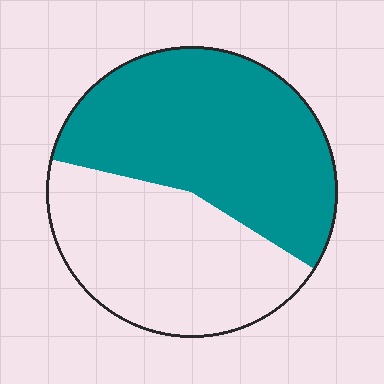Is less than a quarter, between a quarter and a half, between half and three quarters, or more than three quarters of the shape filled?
Between half and three quarters.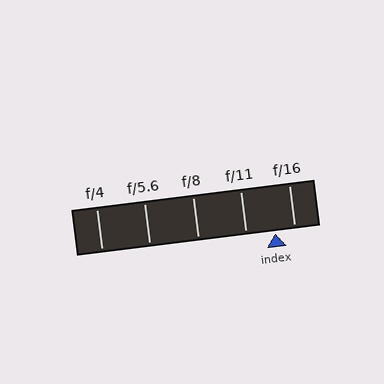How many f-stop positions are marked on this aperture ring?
There are 5 f-stop positions marked.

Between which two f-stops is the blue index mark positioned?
The index mark is between f/11 and f/16.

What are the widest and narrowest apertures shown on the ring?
The widest aperture shown is f/4 and the narrowest is f/16.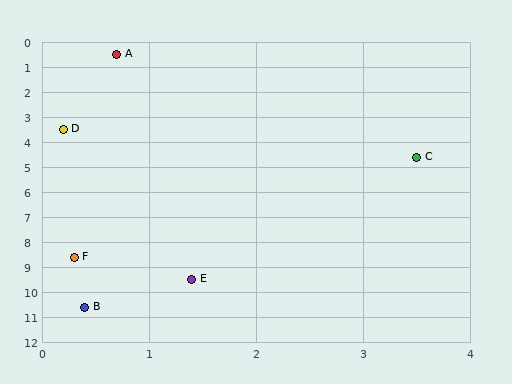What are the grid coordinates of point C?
Point C is at approximately (3.5, 4.6).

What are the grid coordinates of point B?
Point B is at approximately (0.4, 10.6).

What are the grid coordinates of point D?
Point D is at approximately (0.2, 3.5).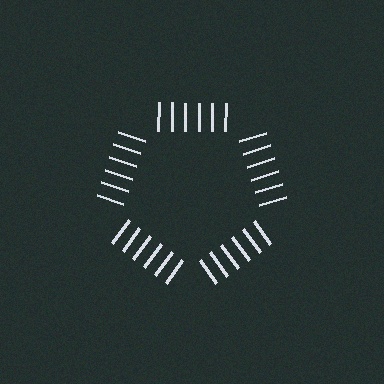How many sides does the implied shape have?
5 sides — the line-ends trace a pentagon.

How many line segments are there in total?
30 — 6 along each of the 5 edges.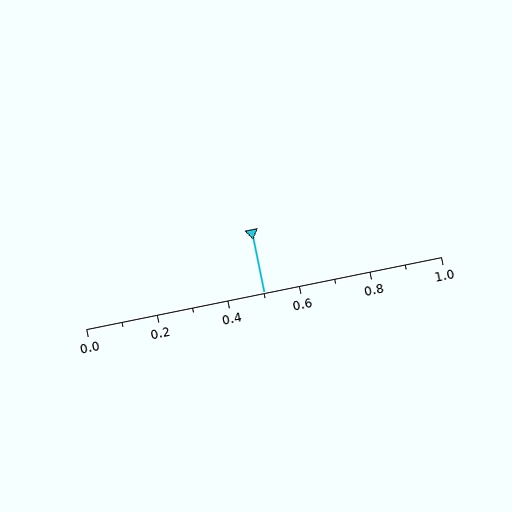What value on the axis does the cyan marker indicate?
The marker indicates approximately 0.5.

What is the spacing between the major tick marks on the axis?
The major ticks are spaced 0.2 apart.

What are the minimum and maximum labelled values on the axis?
The axis runs from 0.0 to 1.0.